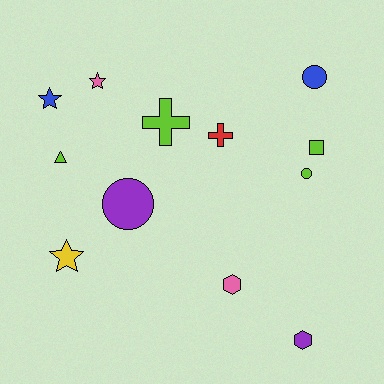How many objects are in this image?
There are 12 objects.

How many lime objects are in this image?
There are 4 lime objects.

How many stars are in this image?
There are 3 stars.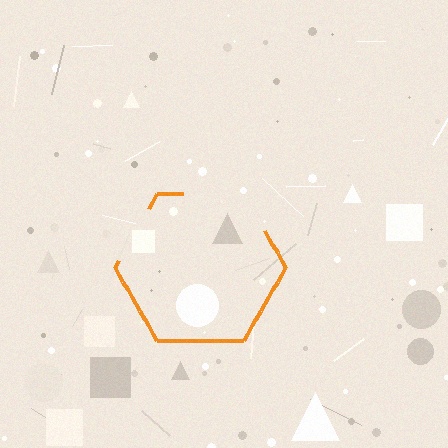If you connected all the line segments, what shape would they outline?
They would outline a hexagon.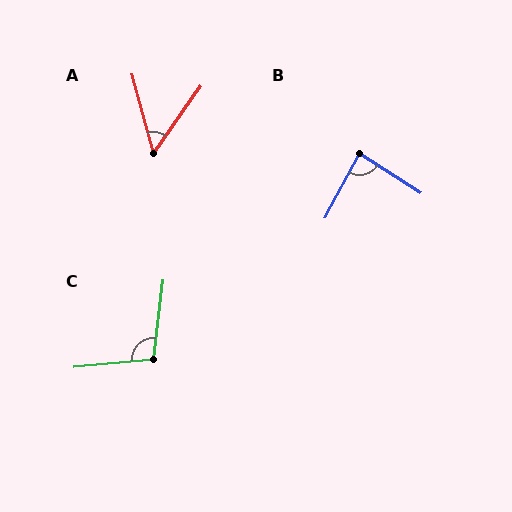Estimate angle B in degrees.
Approximately 86 degrees.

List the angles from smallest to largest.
A (50°), B (86°), C (102°).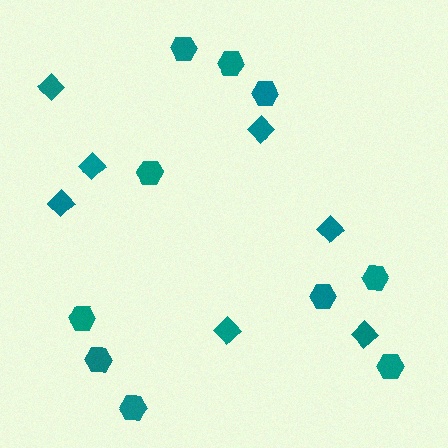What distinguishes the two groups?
There are 2 groups: one group of diamonds (7) and one group of hexagons (10).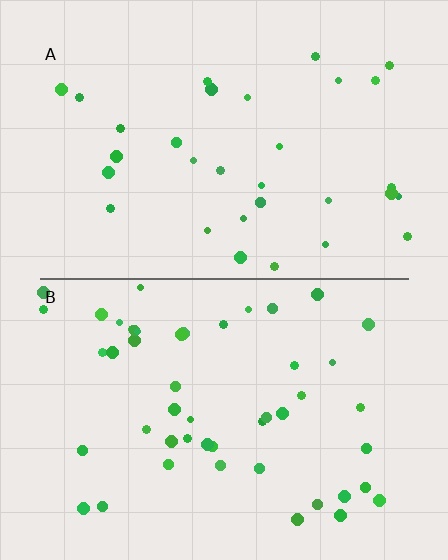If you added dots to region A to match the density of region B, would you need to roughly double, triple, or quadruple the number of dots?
Approximately double.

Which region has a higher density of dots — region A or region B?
B (the bottom).